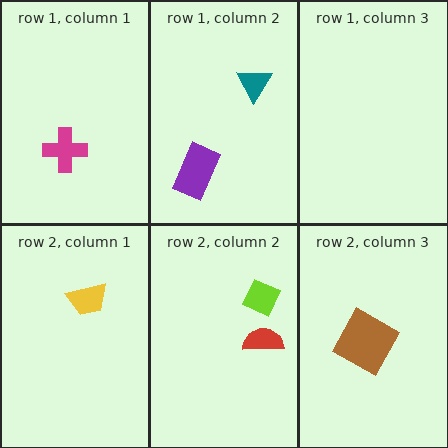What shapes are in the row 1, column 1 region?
The magenta cross.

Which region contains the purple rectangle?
The row 1, column 2 region.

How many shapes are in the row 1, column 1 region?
1.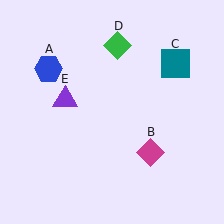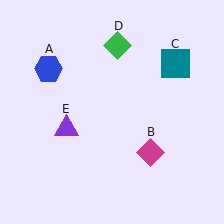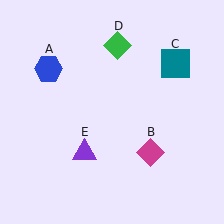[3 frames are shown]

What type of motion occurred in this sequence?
The purple triangle (object E) rotated counterclockwise around the center of the scene.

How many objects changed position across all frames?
1 object changed position: purple triangle (object E).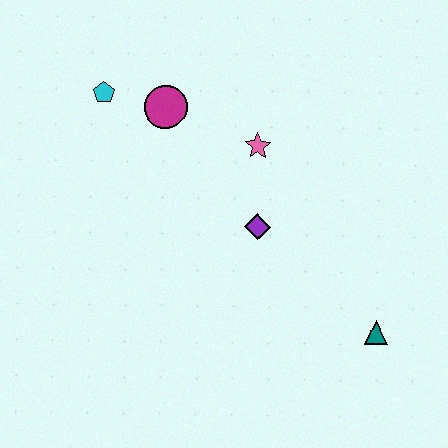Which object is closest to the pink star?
The purple diamond is closest to the pink star.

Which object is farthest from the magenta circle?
The teal triangle is farthest from the magenta circle.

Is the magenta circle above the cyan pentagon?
No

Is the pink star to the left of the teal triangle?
Yes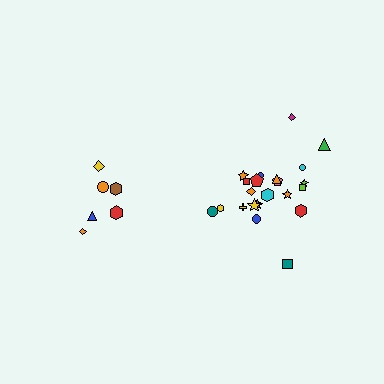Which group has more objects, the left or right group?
The right group.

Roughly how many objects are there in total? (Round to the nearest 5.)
Roughly 30 objects in total.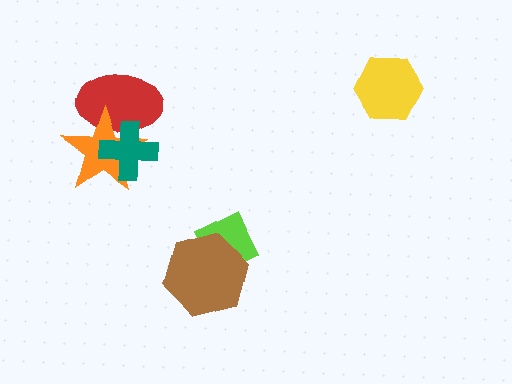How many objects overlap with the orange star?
2 objects overlap with the orange star.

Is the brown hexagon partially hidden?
No, no other shape covers it.